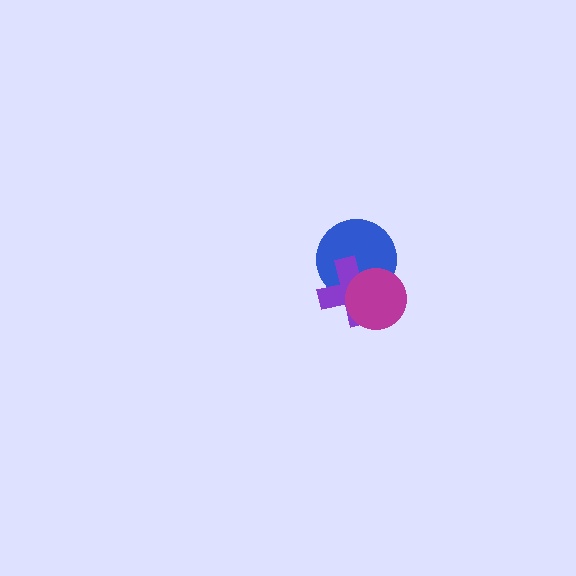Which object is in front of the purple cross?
The magenta circle is in front of the purple cross.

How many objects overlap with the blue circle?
2 objects overlap with the blue circle.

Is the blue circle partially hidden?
Yes, it is partially covered by another shape.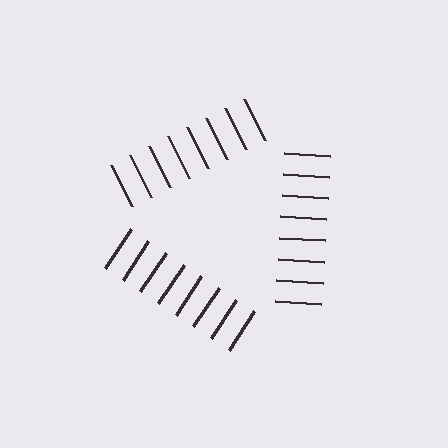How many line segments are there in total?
24 — 8 along each of the 3 edges.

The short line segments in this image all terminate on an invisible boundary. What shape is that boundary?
An illusory triangle — the line segments terminate on its edges but no continuous stroke is drawn.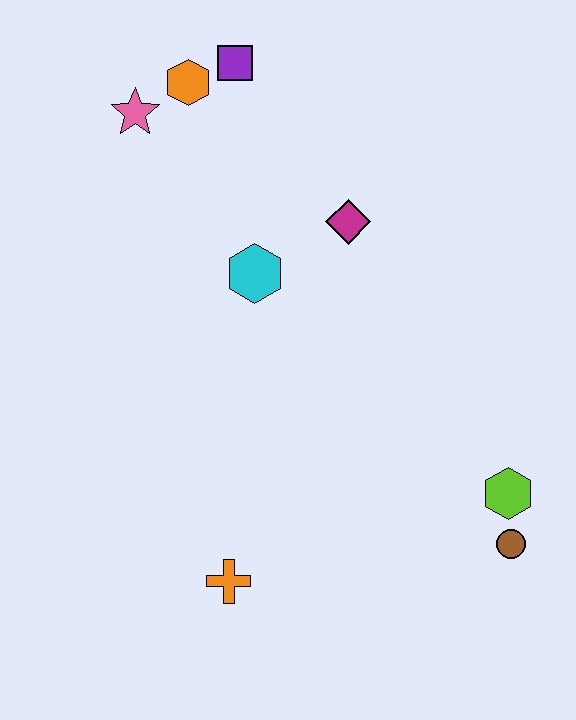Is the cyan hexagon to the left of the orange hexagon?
No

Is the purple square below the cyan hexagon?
No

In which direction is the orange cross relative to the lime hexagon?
The orange cross is to the left of the lime hexagon.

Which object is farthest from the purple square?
The brown circle is farthest from the purple square.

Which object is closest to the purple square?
The orange hexagon is closest to the purple square.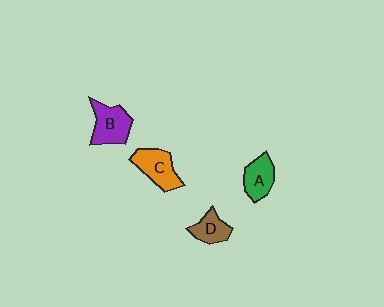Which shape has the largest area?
Shape B (purple).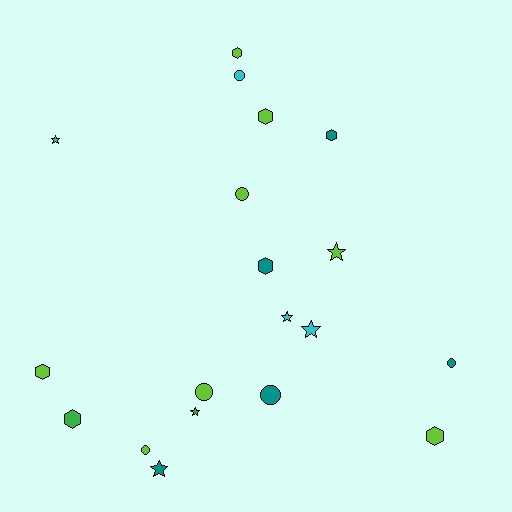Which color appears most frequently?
Lime, with 8 objects.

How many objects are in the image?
There are 19 objects.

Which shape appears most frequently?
Hexagon, with 7 objects.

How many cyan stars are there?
There are 3 cyan stars.